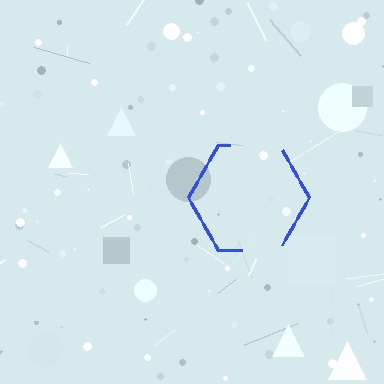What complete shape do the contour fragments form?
The contour fragments form a hexagon.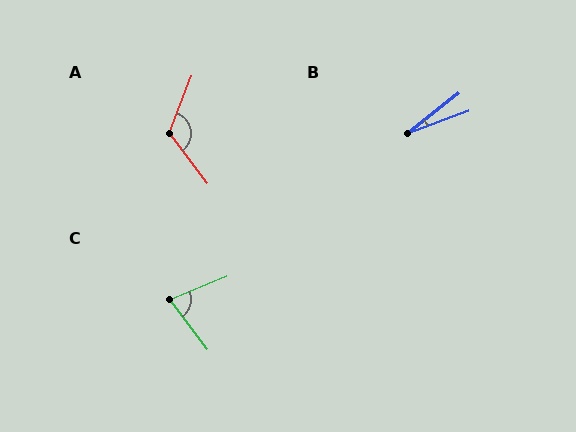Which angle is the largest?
A, at approximately 121 degrees.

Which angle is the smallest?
B, at approximately 19 degrees.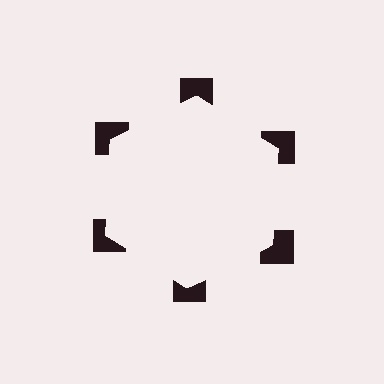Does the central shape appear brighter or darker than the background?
It typically appears slightly brighter than the background, even though no actual brightness change is drawn.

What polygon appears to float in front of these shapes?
An illusory hexagon — its edges are inferred from the aligned wedge cuts in the notched squares, not physically drawn.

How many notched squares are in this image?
There are 6 — one at each vertex of the illusory hexagon.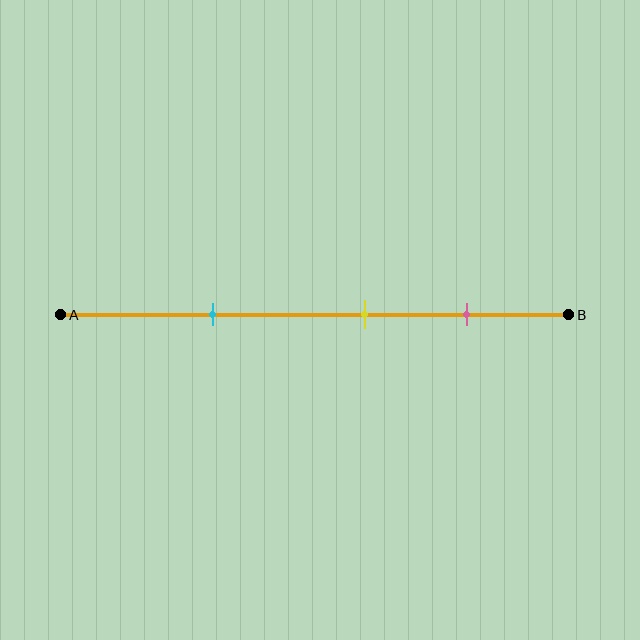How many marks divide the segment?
There are 3 marks dividing the segment.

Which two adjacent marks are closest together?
The yellow and pink marks are the closest adjacent pair.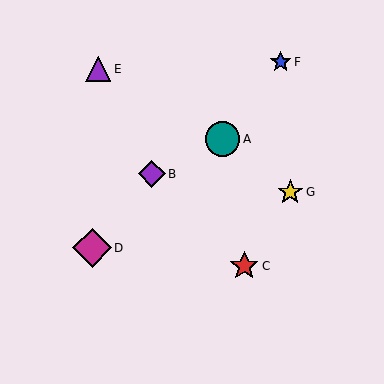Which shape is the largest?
The magenta diamond (labeled D) is the largest.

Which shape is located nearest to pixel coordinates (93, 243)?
The magenta diamond (labeled D) at (92, 248) is nearest to that location.